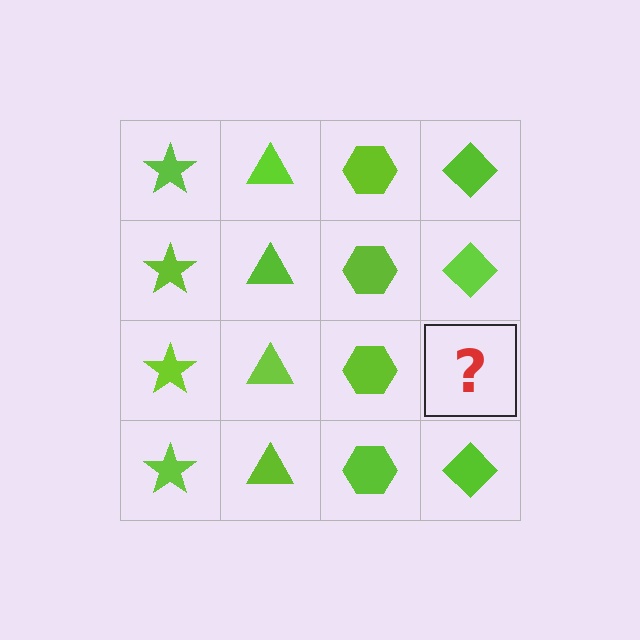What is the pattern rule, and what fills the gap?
The rule is that each column has a consistent shape. The gap should be filled with a lime diamond.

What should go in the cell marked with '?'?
The missing cell should contain a lime diamond.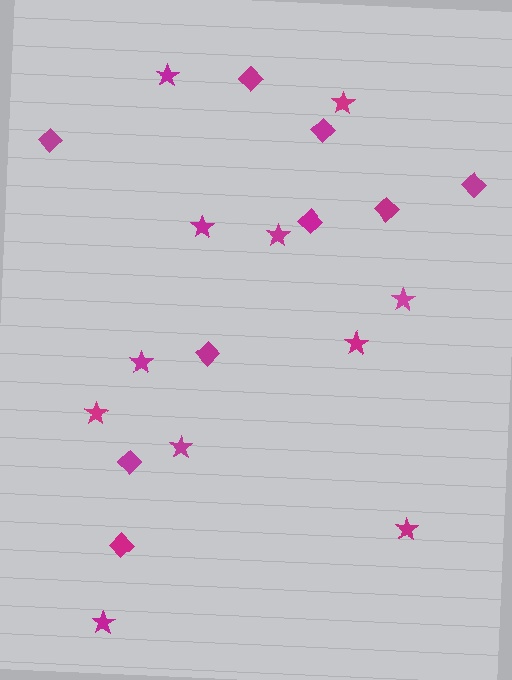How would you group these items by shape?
There are 2 groups: one group of diamonds (9) and one group of stars (11).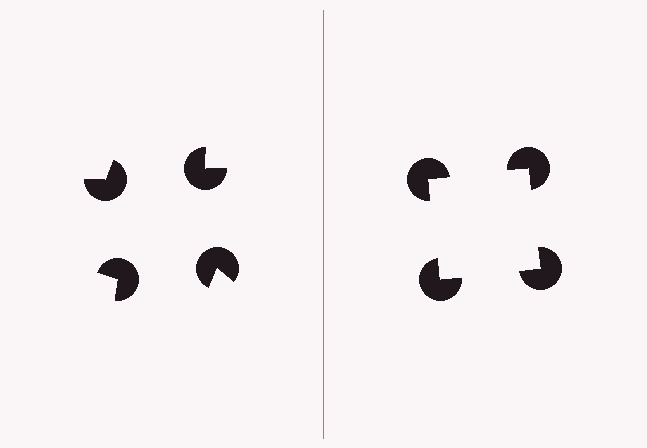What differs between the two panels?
The pac-man discs are positioned identically on both sides; only the wedge orientations differ. On the right they align to a square; on the left they are misaligned.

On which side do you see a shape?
An illusory square appears on the right side. On the left side the wedge cuts are rotated, so no coherent shape forms.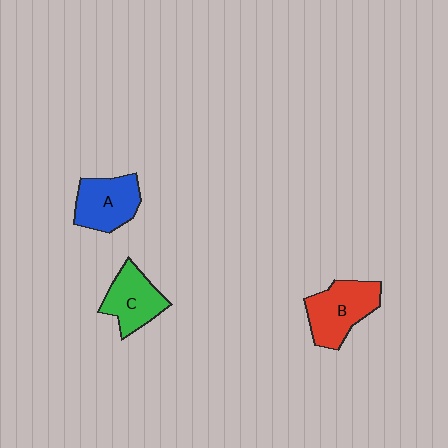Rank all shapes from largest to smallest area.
From largest to smallest: B (red), A (blue), C (green).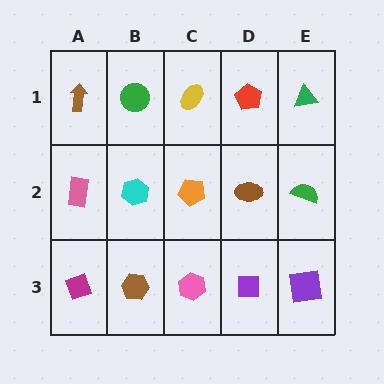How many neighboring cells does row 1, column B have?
3.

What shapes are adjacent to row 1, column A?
A pink rectangle (row 2, column A), a green circle (row 1, column B).